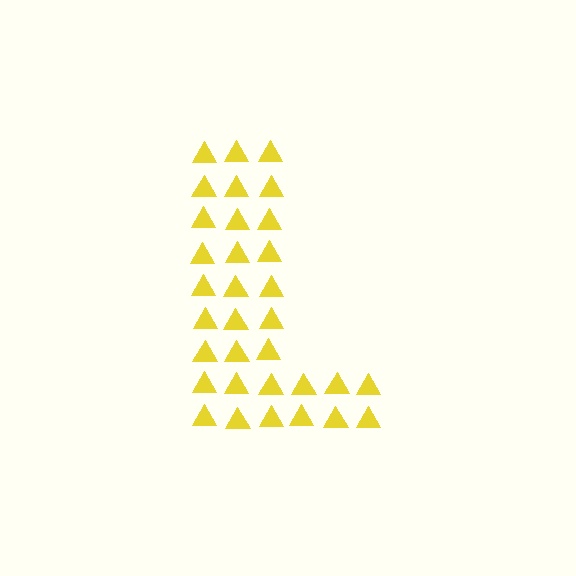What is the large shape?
The large shape is the letter L.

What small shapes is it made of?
It is made of small triangles.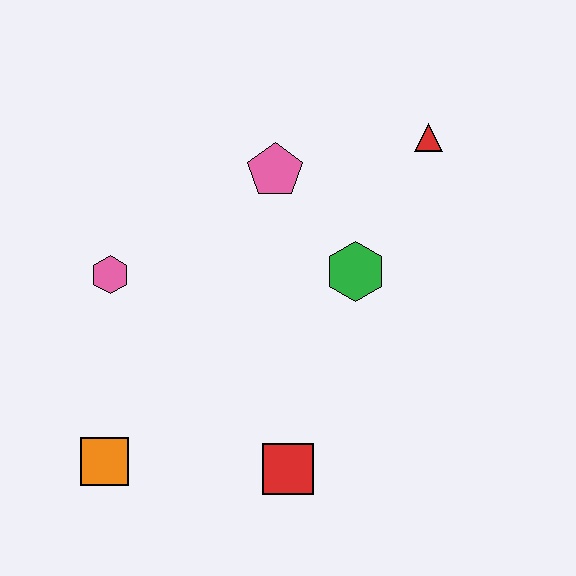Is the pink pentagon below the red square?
No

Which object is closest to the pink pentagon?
The green hexagon is closest to the pink pentagon.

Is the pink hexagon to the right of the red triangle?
No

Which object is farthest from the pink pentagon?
The orange square is farthest from the pink pentagon.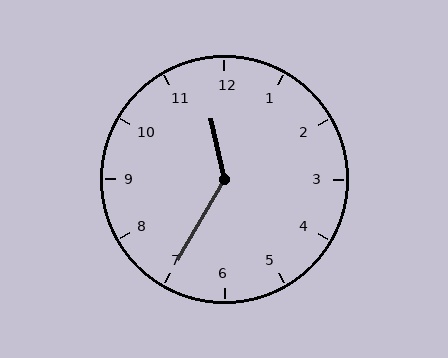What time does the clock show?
11:35.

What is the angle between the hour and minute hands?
Approximately 138 degrees.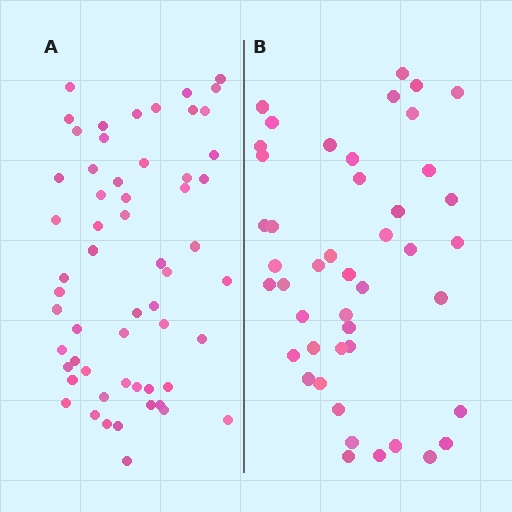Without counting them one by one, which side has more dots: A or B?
Region A (the left region) has more dots.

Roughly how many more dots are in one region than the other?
Region A has approximately 15 more dots than region B.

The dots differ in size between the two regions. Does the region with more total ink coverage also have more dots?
No. Region B has more total ink coverage because its dots are larger, but region A actually contains more individual dots. Total area can be misleading — the number of items is what matters here.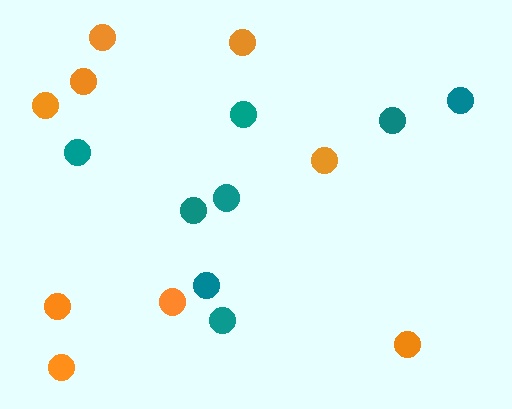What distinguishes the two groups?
There are 2 groups: one group of teal circles (8) and one group of orange circles (9).